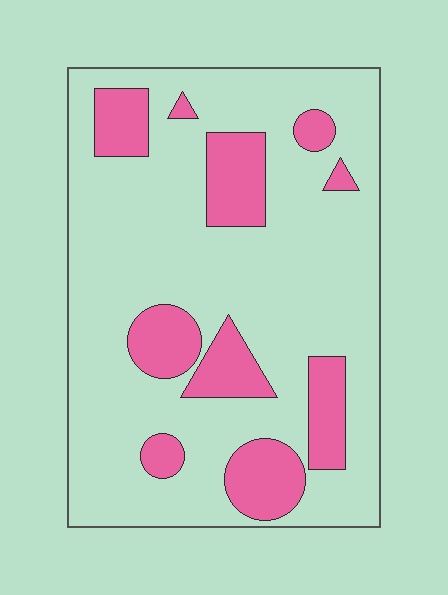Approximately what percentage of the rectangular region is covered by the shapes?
Approximately 20%.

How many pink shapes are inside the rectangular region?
10.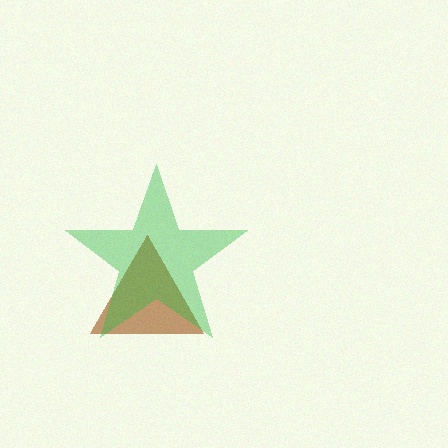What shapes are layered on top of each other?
The layered shapes are: a brown triangle, a green star.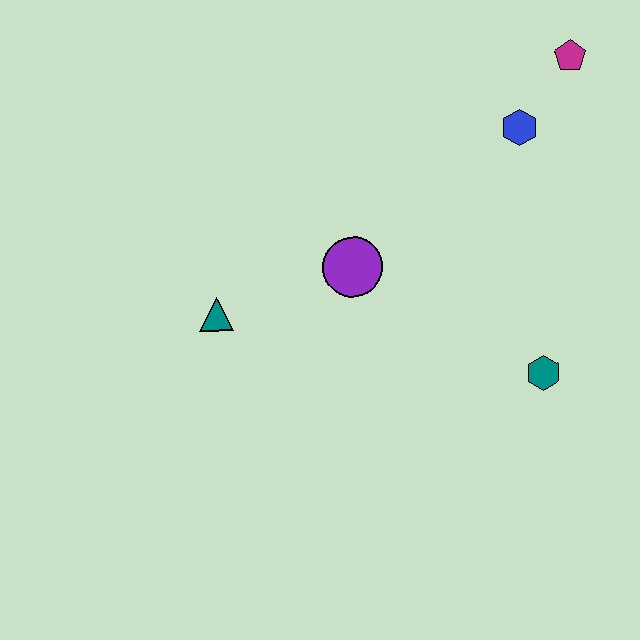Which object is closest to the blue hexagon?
The magenta pentagon is closest to the blue hexagon.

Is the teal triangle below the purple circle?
Yes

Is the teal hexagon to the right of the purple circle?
Yes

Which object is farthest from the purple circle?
The magenta pentagon is farthest from the purple circle.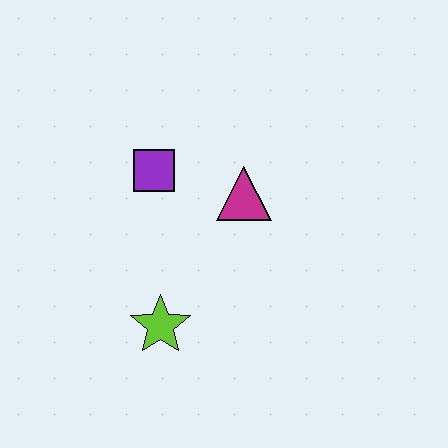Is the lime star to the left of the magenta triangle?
Yes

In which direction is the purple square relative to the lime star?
The purple square is above the lime star.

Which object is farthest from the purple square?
The lime star is farthest from the purple square.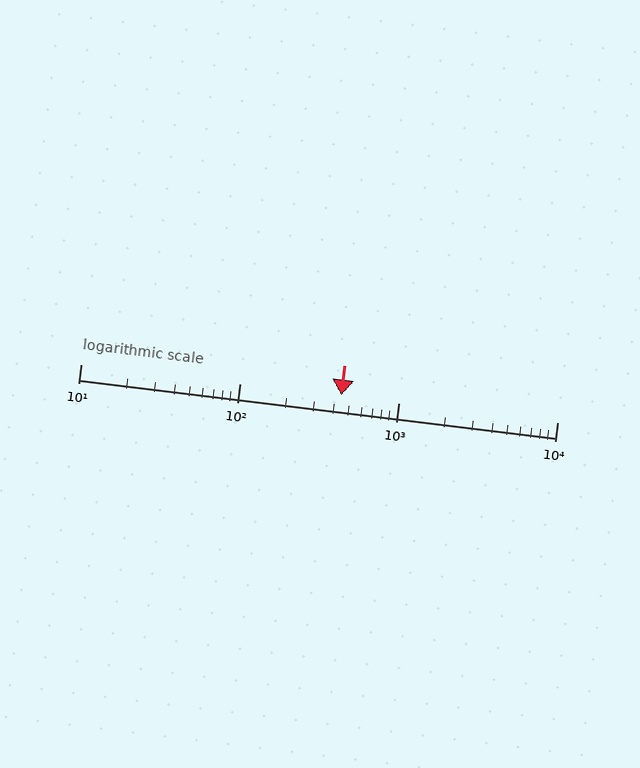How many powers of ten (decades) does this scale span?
The scale spans 3 decades, from 10 to 10000.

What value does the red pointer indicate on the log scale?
The pointer indicates approximately 440.